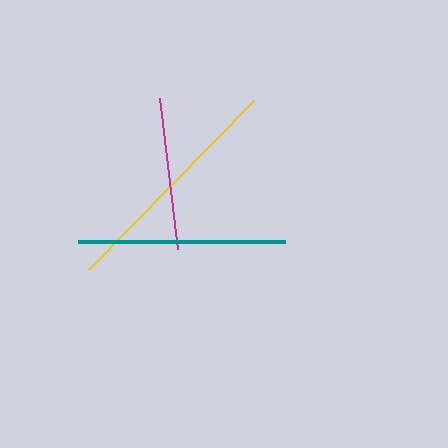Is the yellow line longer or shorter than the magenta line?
The yellow line is longer than the magenta line.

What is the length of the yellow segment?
The yellow segment is approximately 236 pixels long.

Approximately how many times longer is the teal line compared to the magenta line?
The teal line is approximately 1.4 times the length of the magenta line.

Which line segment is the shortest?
The magenta line is the shortest at approximately 153 pixels.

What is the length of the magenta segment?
The magenta segment is approximately 153 pixels long.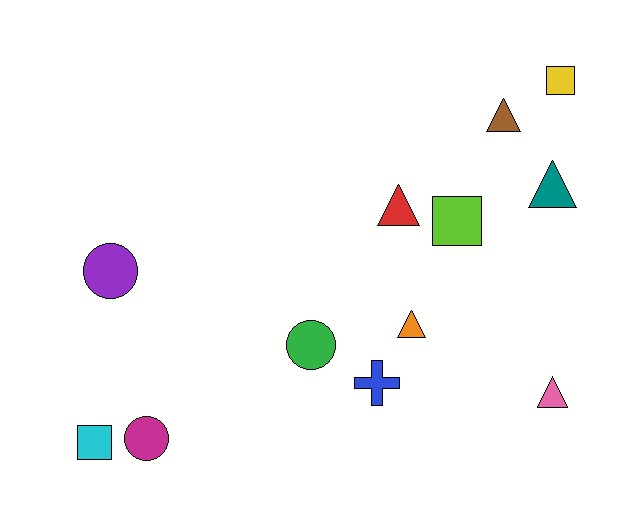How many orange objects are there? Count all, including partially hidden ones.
There is 1 orange object.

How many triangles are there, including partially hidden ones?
There are 5 triangles.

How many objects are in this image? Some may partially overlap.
There are 12 objects.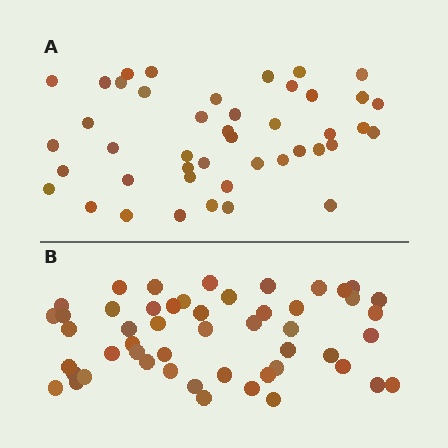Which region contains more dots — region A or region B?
Region B (the bottom region) has more dots.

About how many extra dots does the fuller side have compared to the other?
Region B has roughly 8 or so more dots than region A.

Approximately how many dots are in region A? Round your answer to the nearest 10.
About 40 dots. (The exact count is 44, which rounds to 40.)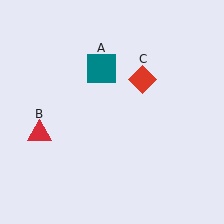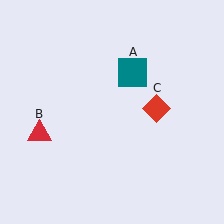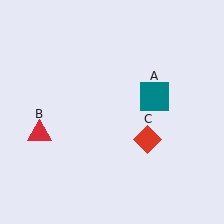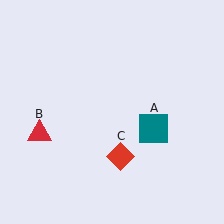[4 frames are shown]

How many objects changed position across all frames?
2 objects changed position: teal square (object A), red diamond (object C).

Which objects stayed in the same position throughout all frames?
Red triangle (object B) remained stationary.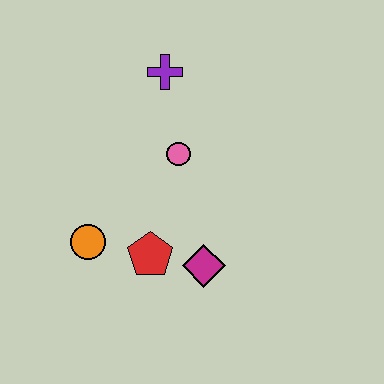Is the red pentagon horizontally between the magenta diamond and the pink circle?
No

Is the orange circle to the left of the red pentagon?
Yes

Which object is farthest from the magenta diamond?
The purple cross is farthest from the magenta diamond.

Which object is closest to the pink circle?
The purple cross is closest to the pink circle.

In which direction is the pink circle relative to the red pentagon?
The pink circle is above the red pentagon.